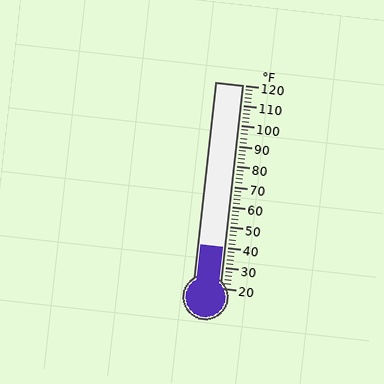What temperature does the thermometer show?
The thermometer shows approximately 40°F.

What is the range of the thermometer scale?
The thermometer scale ranges from 20°F to 120°F.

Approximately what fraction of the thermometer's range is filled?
The thermometer is filled to approximately 20% of its range.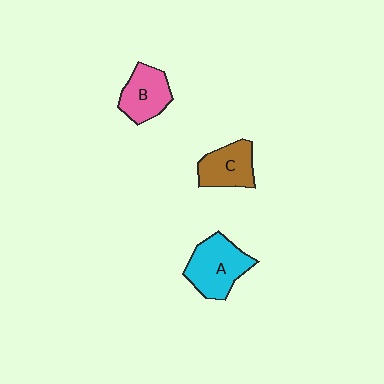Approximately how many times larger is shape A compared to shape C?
Approximately 1.3 times.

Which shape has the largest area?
Shape A (cyan).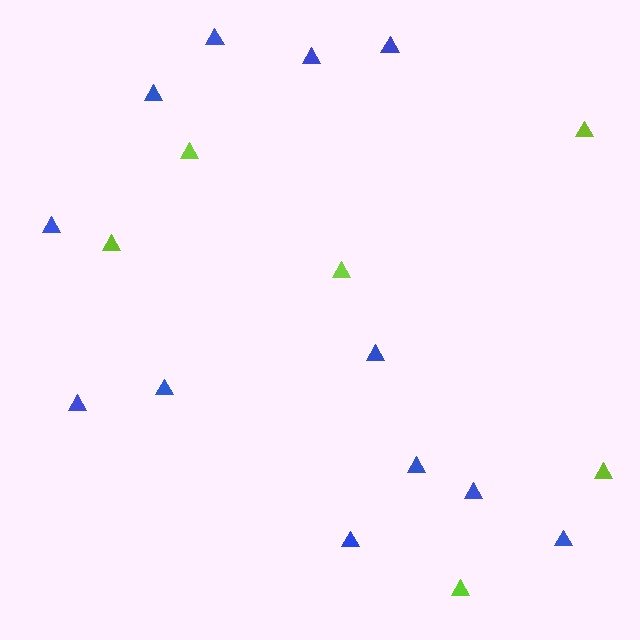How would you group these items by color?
There are 2 groups: one group of blue triangles (12) and one group of lime triangles (6).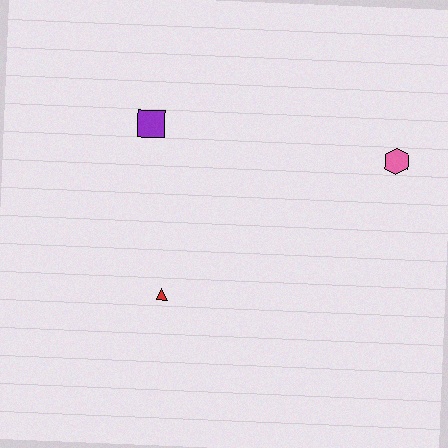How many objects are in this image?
There are 3 objects.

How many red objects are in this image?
There is 1 red object.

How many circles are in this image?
There are no circles.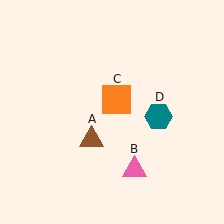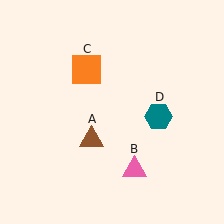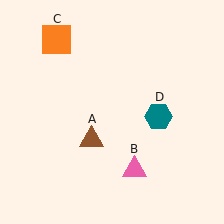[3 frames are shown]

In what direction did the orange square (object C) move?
The orange square (object C) moved up and to the left.